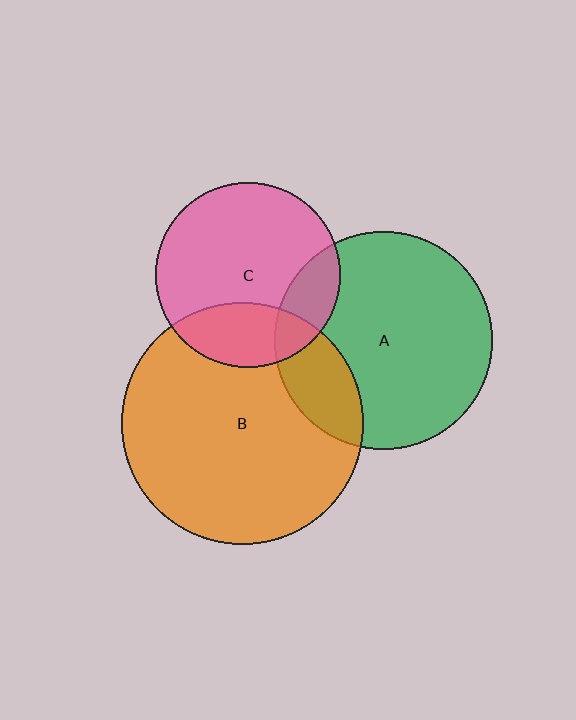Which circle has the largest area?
Circle B (orange).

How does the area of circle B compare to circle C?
Approximately 1.7 times.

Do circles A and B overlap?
Yes.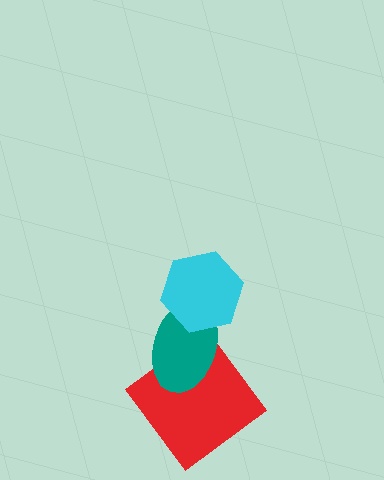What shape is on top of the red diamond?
The teal ellipse is on top of the red diamond.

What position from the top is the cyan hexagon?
The cyan hexagon is 1st from the top.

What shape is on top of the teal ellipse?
The cyan hexagon is on top of the teal ellipse.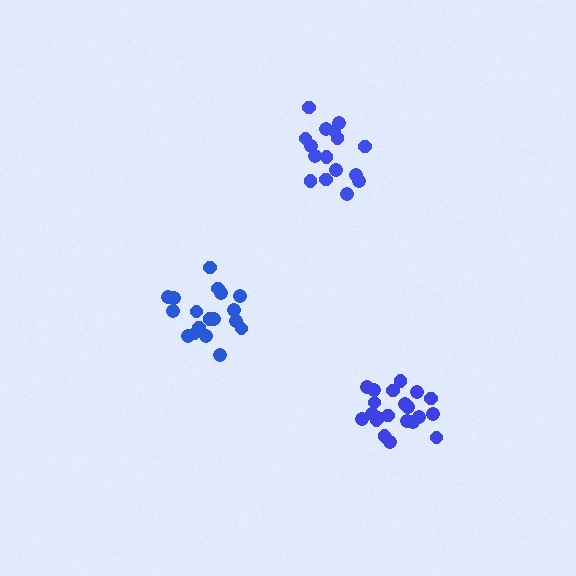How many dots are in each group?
Group 1: 21 dots, Group 2: 16 dots, Group 3: 18 dots (55 total).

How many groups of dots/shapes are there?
There are 3 groups.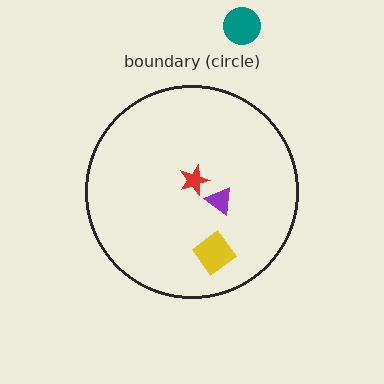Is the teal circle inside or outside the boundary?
Outside.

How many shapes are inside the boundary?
3 inside, 1 outside.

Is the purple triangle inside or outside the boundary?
Inside.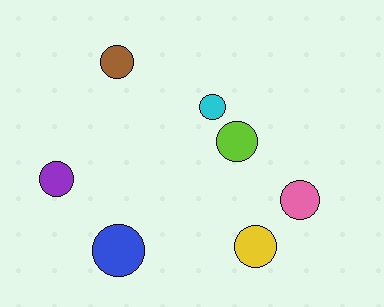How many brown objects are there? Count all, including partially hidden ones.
There is 1 brown object.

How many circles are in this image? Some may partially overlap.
There are 7 circles.